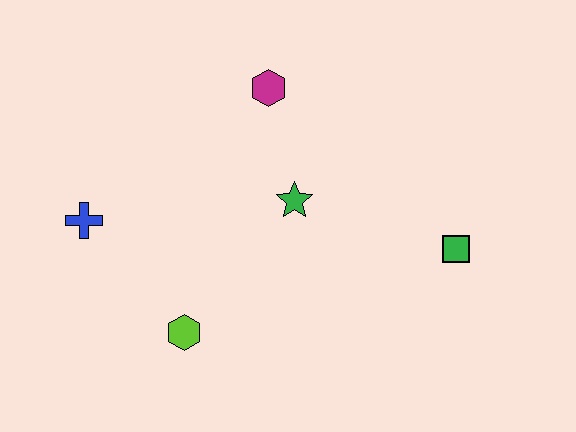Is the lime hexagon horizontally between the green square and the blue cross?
Yes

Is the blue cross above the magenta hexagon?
No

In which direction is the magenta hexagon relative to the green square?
The magenta hexagon is to the left of the green square.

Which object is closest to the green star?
The magenta hexagon is closest to the green star.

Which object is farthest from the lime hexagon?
The green square is farthest from the lime hexagon.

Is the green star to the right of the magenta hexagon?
Yes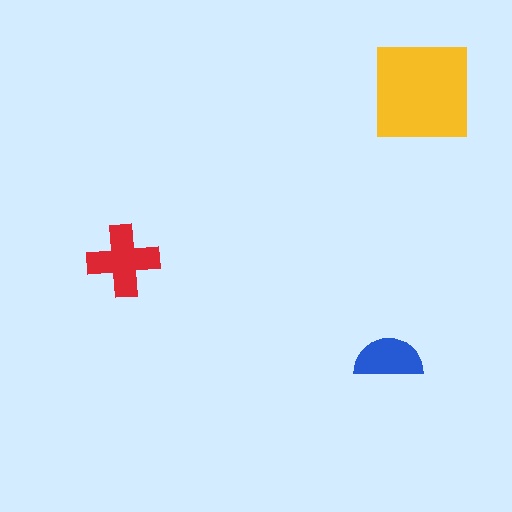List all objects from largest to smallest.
The yellow square, the red cross, the blue semicircle.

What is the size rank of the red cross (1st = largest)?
2nd.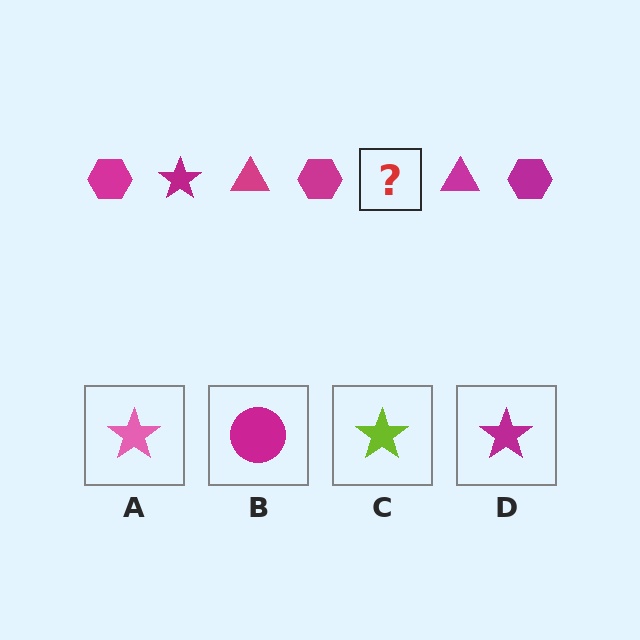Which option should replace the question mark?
Option D.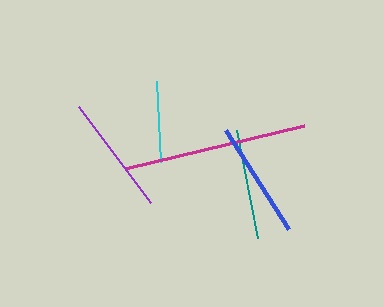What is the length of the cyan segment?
The cyan segment is approximately 81 pixels long.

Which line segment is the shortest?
The cyan line is the shortest at approximately 81 pixels.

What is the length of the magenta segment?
The magenta segment is approximately 184 pixels long.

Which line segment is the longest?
The magenta line is the longest at approximately 184 pixels.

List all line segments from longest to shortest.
From longest to shortest: magenta, purple, blue, teal, cyan.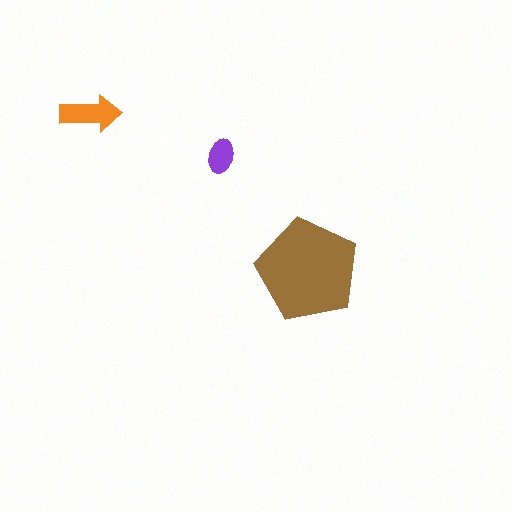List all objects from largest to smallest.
The brown pentagon, the orange arrow, the purple ellipse.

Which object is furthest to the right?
The brown pentagon is rightmost.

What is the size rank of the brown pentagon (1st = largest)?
1st.